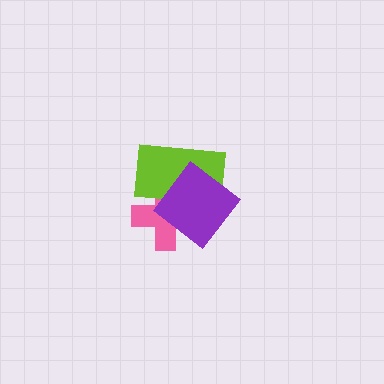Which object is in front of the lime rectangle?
The purple diamond is in front of the lime rectangle.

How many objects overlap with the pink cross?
2 objects overlap with the pink cross.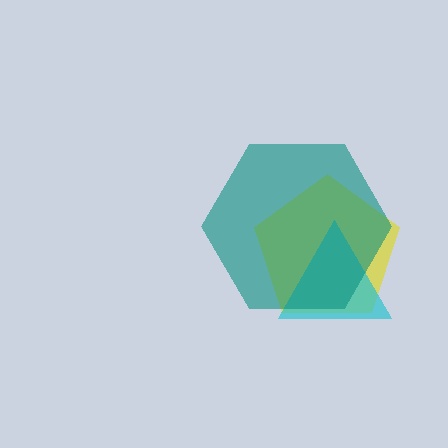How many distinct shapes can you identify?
There are 3 distinct shapes: a yellow pentagon, a cyan triangle, a teal hexagon.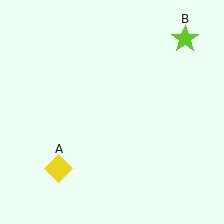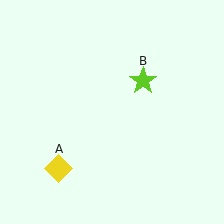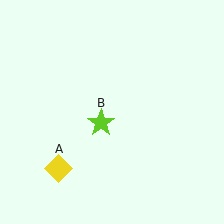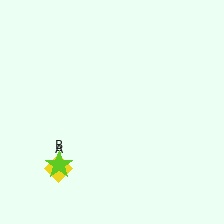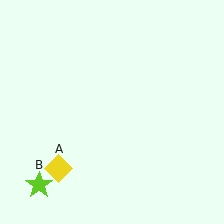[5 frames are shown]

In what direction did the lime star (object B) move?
The lime star (object B) moved down and to the left.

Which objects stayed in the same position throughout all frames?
Yellow diamond (object A) remained stationary.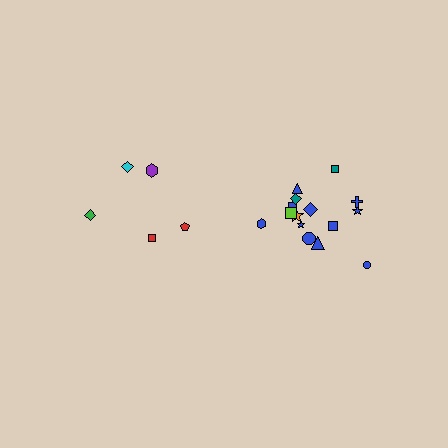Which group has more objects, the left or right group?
The right group.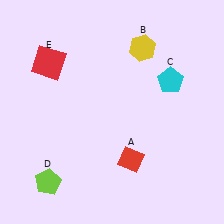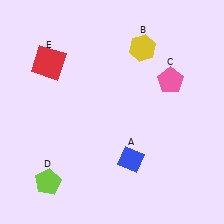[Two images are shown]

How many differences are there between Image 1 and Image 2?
There are 2 differences between the two images.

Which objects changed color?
A changed from red to blue. C changed from cyan to pink.